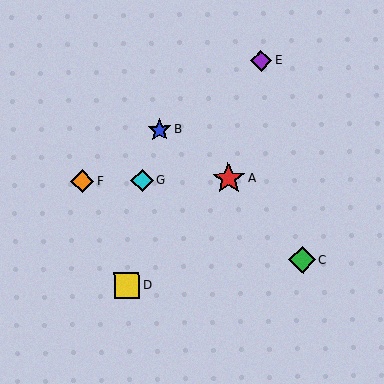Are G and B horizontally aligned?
No, G is at y≈180 and B is at y≈130.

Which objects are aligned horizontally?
Objects A, F, G are aligned horizontally.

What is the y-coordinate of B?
Object B is at y≈130.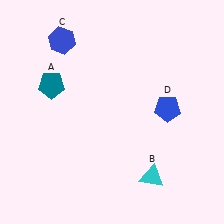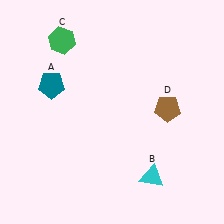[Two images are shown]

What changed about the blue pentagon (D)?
In Image 1, D is blue. In Image 2, it changed to brown.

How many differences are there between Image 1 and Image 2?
There are 2 differences between the two images.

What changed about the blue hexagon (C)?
In Image 1, C is blue. In Image 2, it changed to green.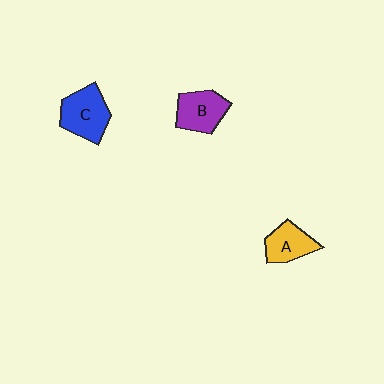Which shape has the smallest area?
Shape A (yellow).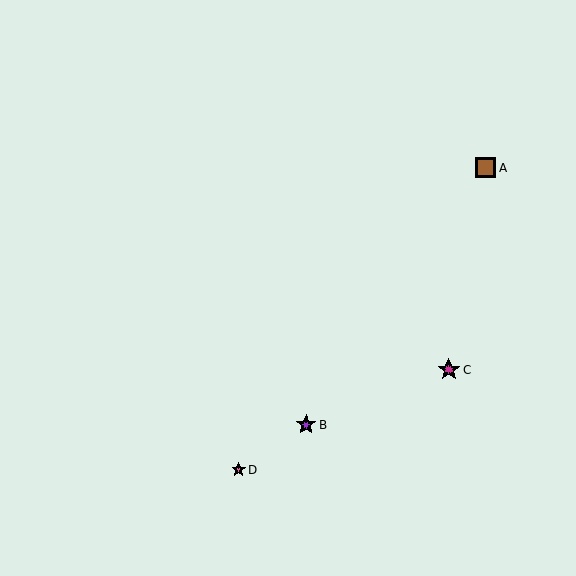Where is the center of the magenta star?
The center of the magenta star is at (449, 370).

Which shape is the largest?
The magenta star (labeled C) is the largest.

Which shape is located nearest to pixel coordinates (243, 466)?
The pink star (labeled D) at (239, 470) is nearest to that location.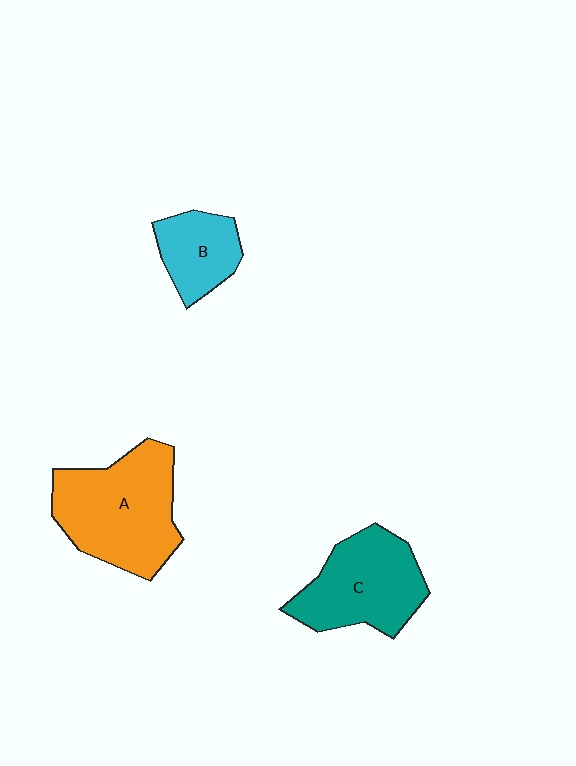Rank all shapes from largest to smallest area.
From largest to smallest: A (orange), C (teal), B (cyan).